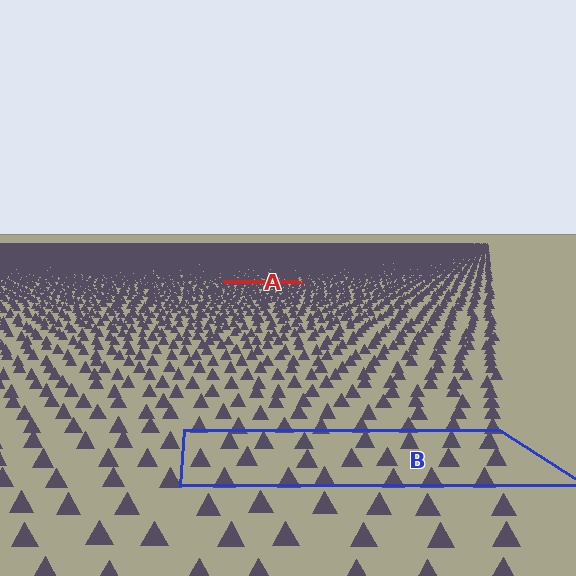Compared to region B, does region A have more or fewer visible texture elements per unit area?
Region A has more texture elements per unit area — they are packed more densely because it is farther away.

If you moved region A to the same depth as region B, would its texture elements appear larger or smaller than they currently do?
They would appear larger. At a closer depth, the same texture elements are projected at a bigger on-screen size.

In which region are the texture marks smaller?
The texture marks are smaller in region A, because it is farther away.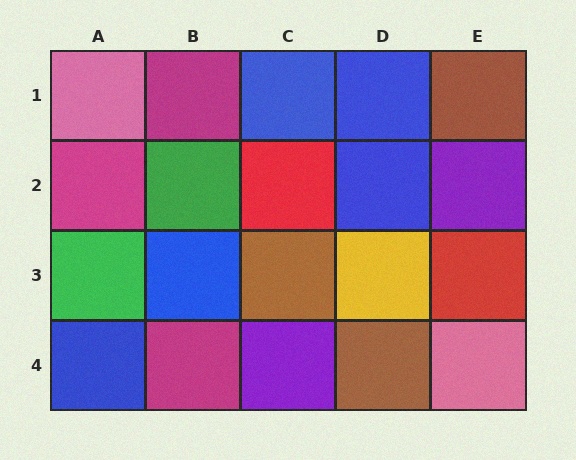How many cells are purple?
2 cells are purple.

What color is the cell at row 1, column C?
Blue.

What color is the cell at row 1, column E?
Brown.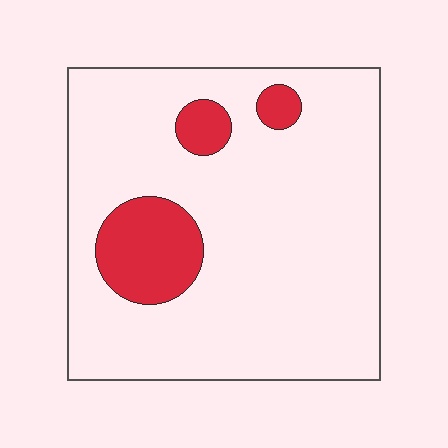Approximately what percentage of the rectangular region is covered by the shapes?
Approximately 15%.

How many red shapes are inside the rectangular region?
3.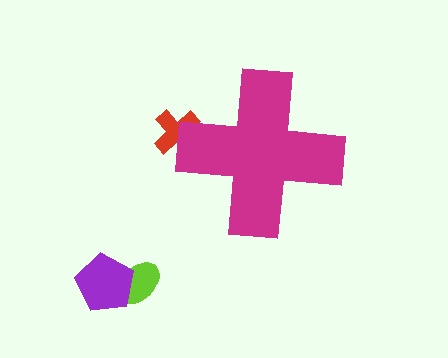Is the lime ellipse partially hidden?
No, the lime ellipse is fully visible.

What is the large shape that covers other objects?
A magenta cross.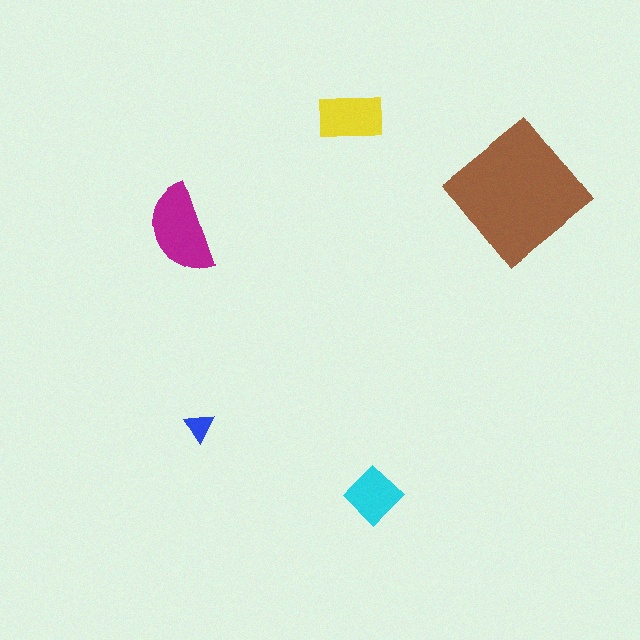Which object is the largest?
The brown diamond.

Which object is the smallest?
The blue triangle.